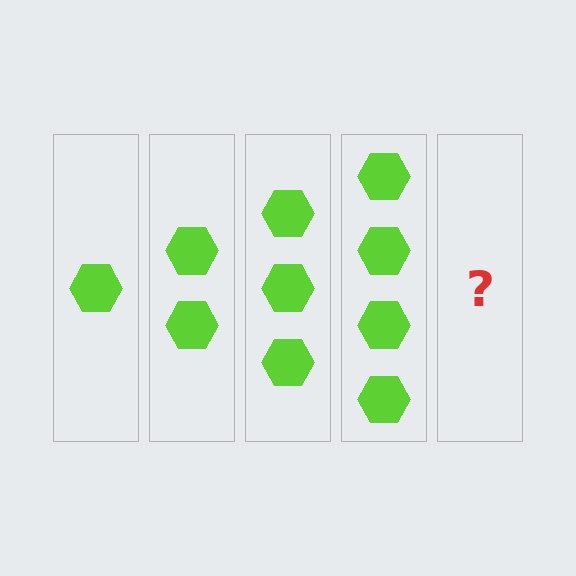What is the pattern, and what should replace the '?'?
The pattern is that each step adds one more hexagon. The '?' should be 5 hexagons.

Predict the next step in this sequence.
The next step is 5 hexagons.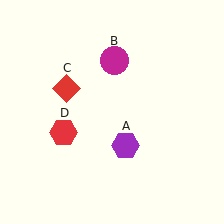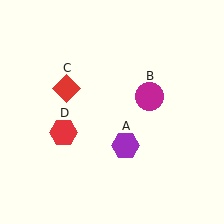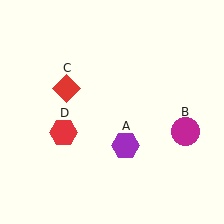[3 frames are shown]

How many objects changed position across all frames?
1 object changed position: magenta circle (object B).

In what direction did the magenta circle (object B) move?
The magenta circle (object B) moved down and to the right.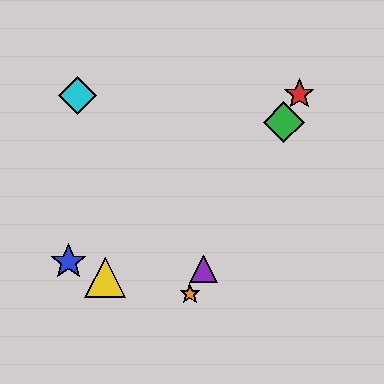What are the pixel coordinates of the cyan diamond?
The cyan diamond is at (78, 96).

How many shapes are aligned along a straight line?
4 shapes (the red star, the green diamond, the purple triangle, the orange star) are aligned along a straight line.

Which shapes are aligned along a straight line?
The red star, the green diamond, the purple triangle, the orange star are aligned along a straight line.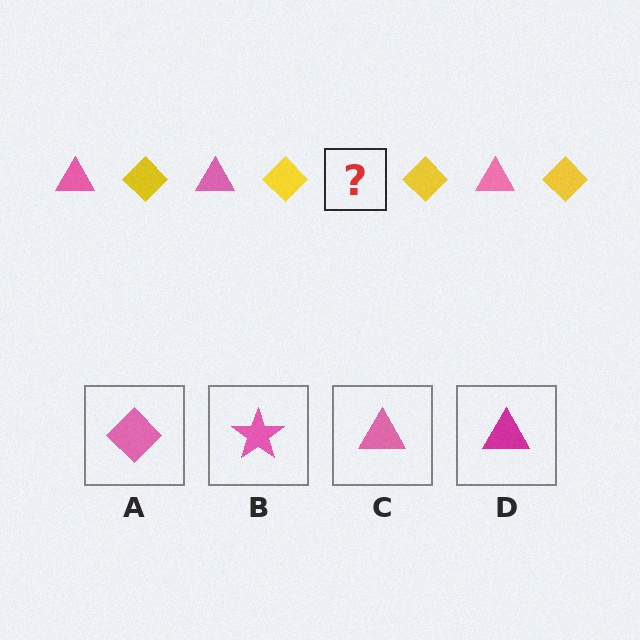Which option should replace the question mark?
Option C.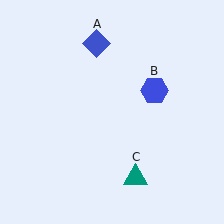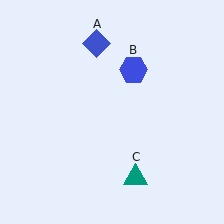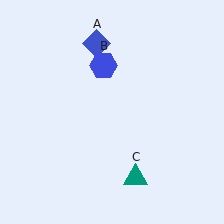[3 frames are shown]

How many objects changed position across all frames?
1 object changed position: blue hexagon (object B).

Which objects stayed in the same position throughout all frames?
Blue diamond (object A) and teal triangle (object C) remained stationary.